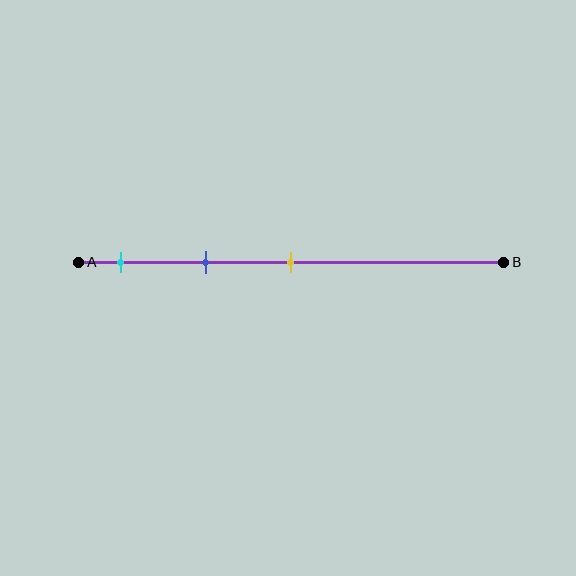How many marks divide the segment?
There are 3 marks dividing the segment.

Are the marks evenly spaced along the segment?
Yes, the marks are approximately evenly spaced.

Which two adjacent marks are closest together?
The cyan and blue marks are the closest adjacent pair.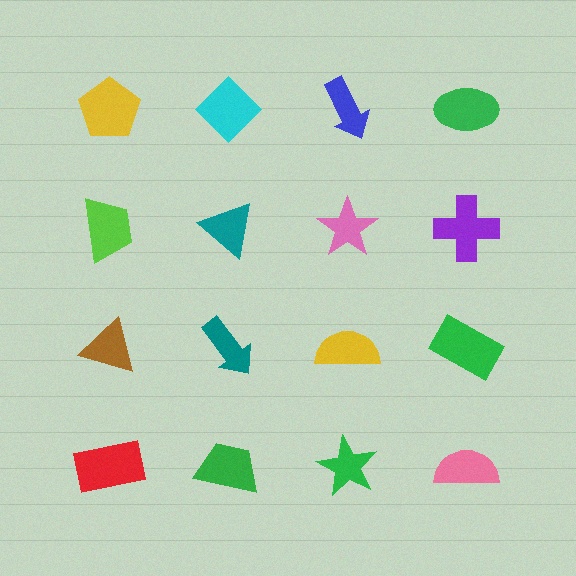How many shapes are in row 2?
4 shapes.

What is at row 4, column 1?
A red rectangle.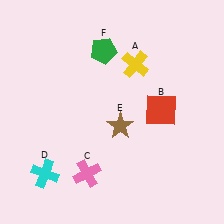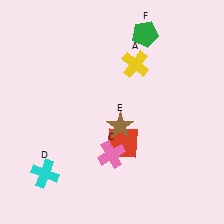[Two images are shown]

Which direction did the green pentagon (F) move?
The green pentagon (F) moved right.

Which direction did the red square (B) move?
The red square (B) moved left.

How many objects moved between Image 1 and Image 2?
3 objects moved between the two images.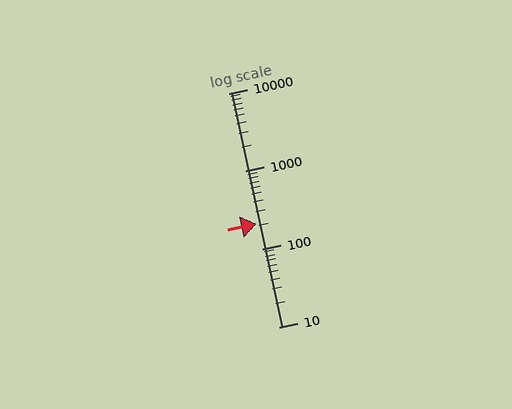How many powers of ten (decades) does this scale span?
The scale spans 3 decades, from 10 to 10000.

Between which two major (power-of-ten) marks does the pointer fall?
The pointer is between 100 and 1000.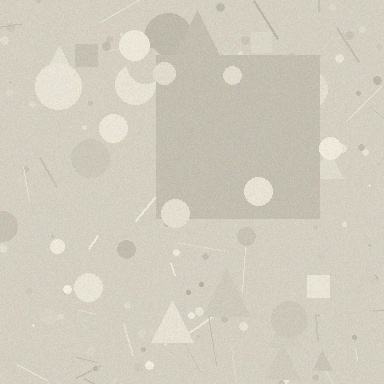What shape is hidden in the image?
A square is hidden in the image.